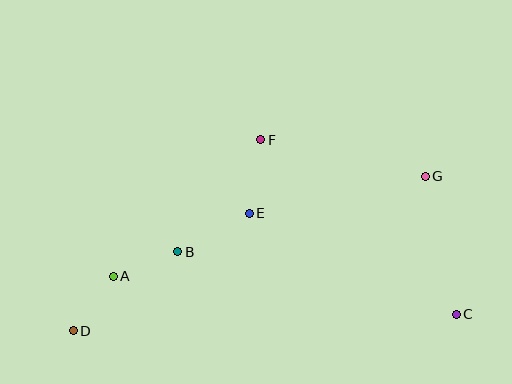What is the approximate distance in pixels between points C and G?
The distance between C and G is approximately 141 pixels.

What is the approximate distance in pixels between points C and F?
The distance between C and F is approximately 262 pixels.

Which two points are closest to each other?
Points A and D are closest to each other.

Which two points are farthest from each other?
Points D and G are farthest from each other.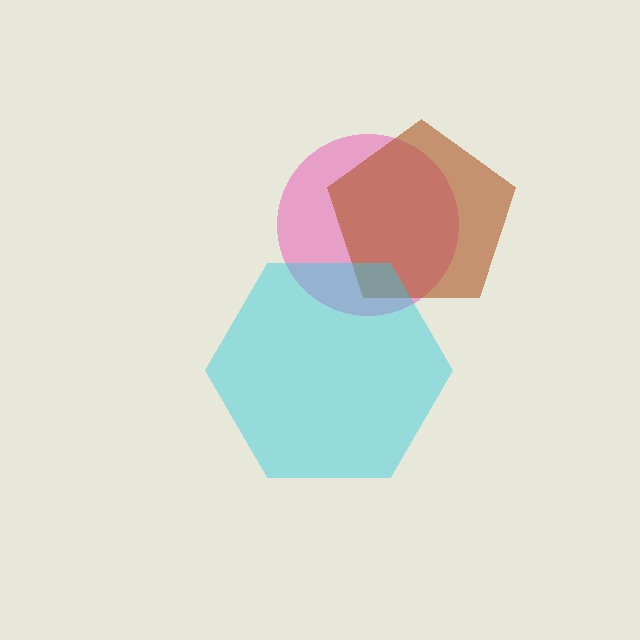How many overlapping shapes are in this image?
There are 3 overlapping shapes in the image.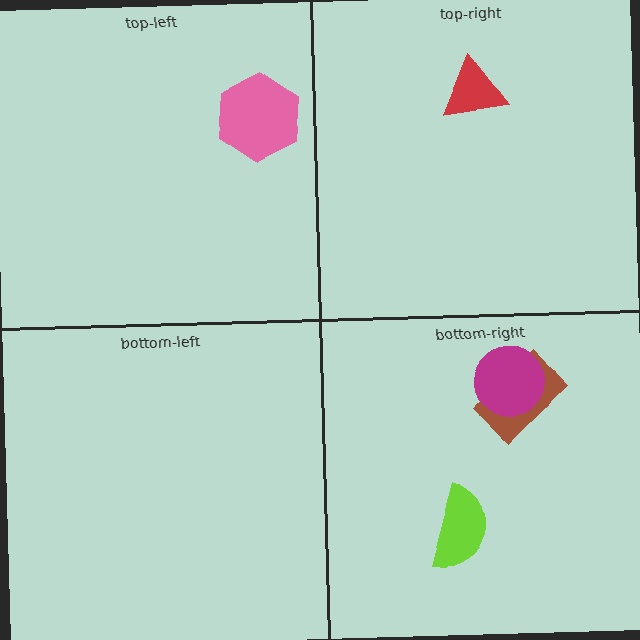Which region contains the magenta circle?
The bottom-right region.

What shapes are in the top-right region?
The red triangle.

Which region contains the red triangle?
The top-right region.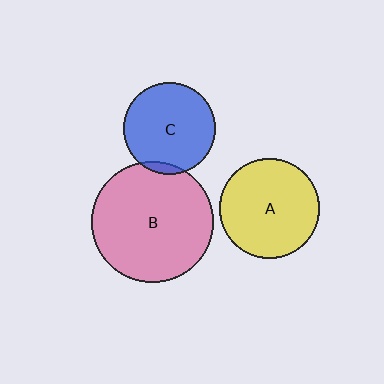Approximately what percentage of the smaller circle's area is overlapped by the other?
Approximately 5%.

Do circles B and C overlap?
Yes.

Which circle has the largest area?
Circle B (pink).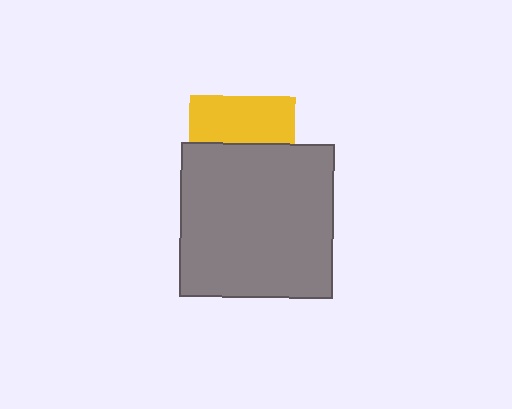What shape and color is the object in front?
The object in front is a gray square.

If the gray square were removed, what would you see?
You would see the complete yellow square.